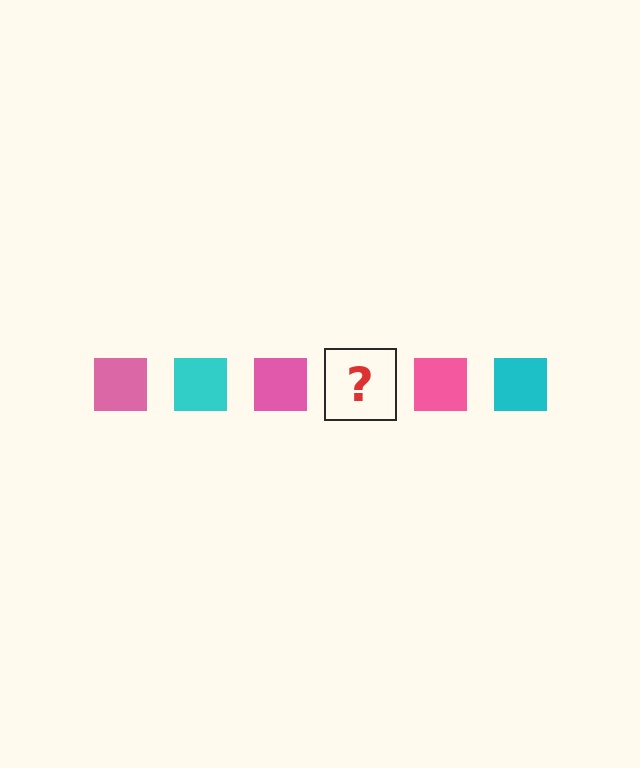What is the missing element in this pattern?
The missing element is a cyan square.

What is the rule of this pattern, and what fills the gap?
The rule is that the pattern cycles through pink, cyan squares. The gap should be filled with a cyan square.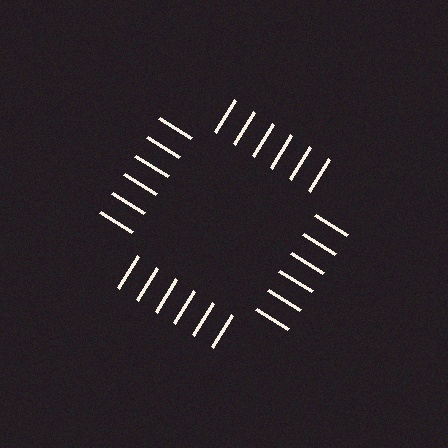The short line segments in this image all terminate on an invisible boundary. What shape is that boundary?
An illusory square — the line segments terminate on its edges but no continuous stroke is drawn.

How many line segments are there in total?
24 — 6 along each of the 4 edges.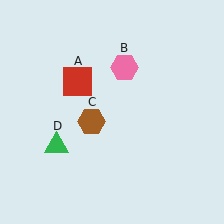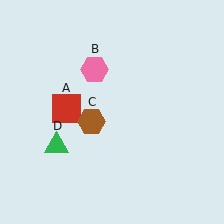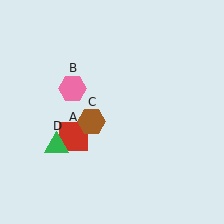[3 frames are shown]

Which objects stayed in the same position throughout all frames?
Brown hexagon (object C) and green triangle (object D) remained stationary.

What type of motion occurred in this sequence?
The red square (object A), pink hexagon (object B) rotated counterclockwise around the center of the scene.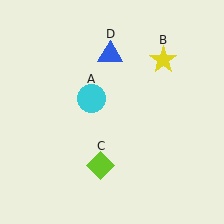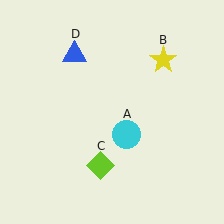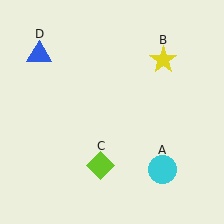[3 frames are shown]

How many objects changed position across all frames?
2 objects changed position: cyan circle (object A), blue triangle (object D).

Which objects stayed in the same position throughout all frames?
Yellow star (object B) and lime diamond (object C) remained stationary.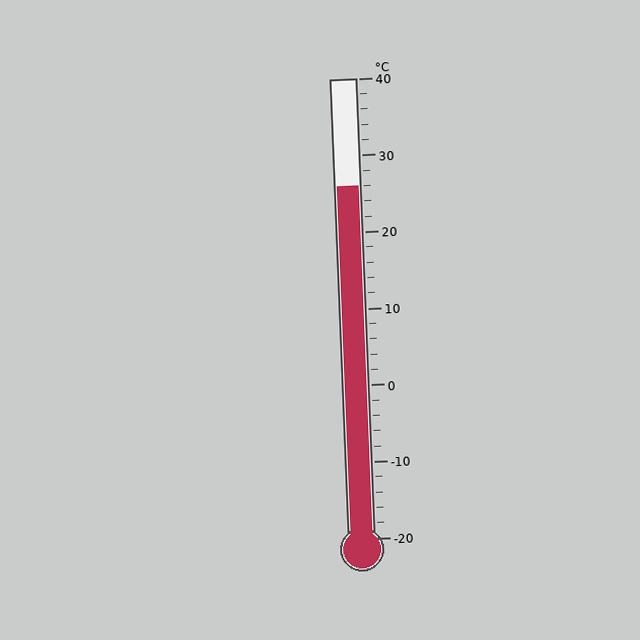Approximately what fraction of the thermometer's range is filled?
The thermometer is filled to approximately 75% of its range.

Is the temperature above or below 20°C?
The temperature is above 20°C.